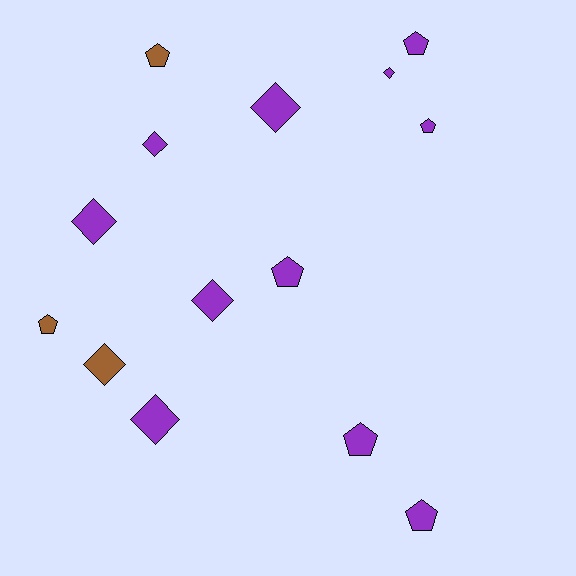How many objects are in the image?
There are 14 objects.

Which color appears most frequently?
Purple, with 11 objects.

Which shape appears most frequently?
Diamond, with 7 objects.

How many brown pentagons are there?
There are 2 brown pentagons.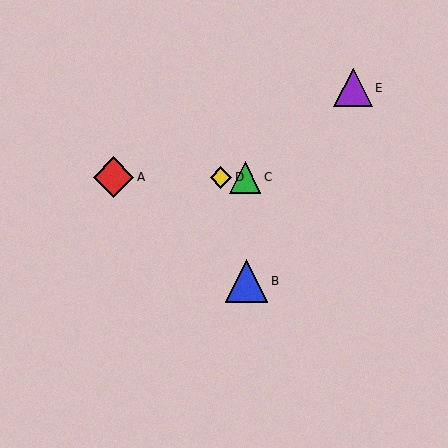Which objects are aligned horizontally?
Objects A, C, D are aligned horizontally.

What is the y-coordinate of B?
Object B is at y≈281.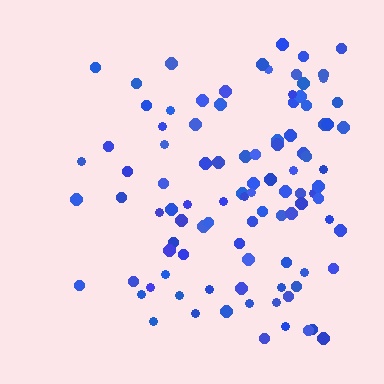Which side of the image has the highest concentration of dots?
The right.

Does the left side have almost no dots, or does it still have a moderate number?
Still a moderate number, just noticeably fewer than the right.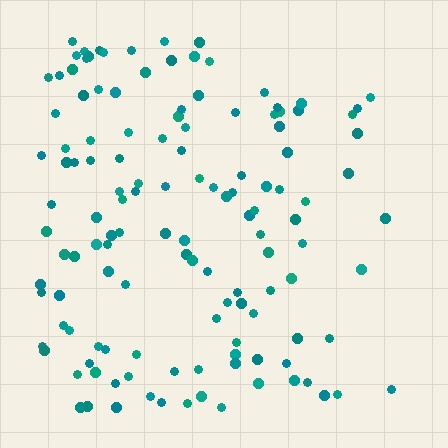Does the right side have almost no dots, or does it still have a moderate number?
Still a moderate number, just noticeably fewer than the left.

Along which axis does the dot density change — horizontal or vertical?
Horizontal.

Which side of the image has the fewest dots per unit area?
The right.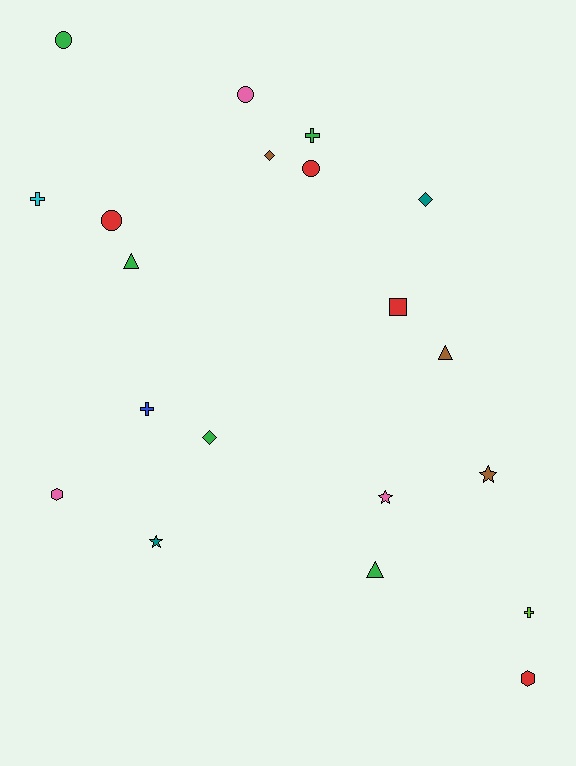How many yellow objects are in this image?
There are no yellow objects.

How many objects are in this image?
There are 20 objects.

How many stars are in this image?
There are 3 stars.